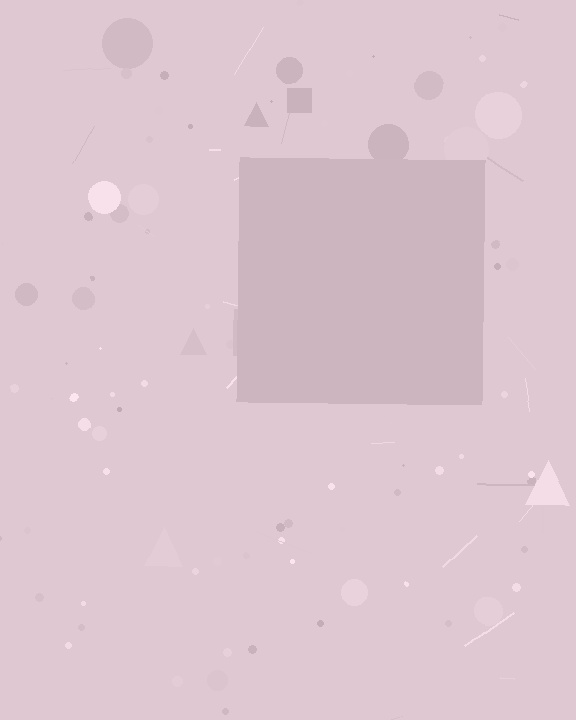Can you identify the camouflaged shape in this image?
The camouflaged shape is a square.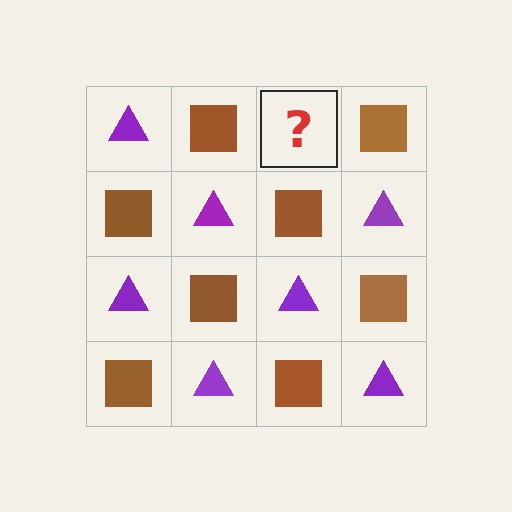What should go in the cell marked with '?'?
The missing cell should contain a purple triangle.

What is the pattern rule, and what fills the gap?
The rule is that it alternates purple triangle and brown square in a checkerboard pattern. The gap should be filled with a purple triangle.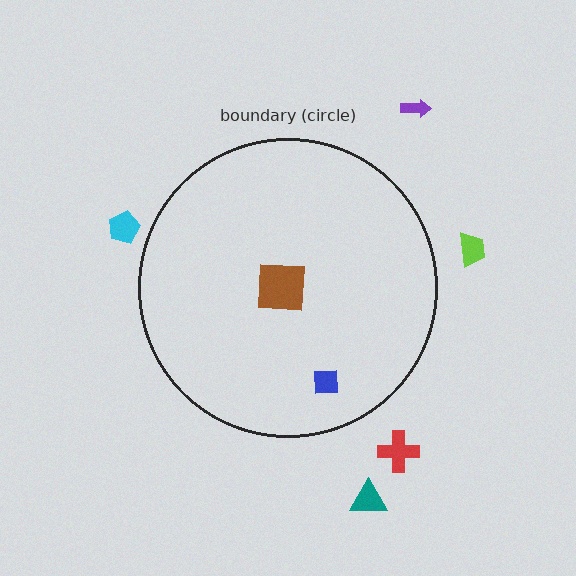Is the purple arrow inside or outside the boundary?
Outside.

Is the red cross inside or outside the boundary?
Outside.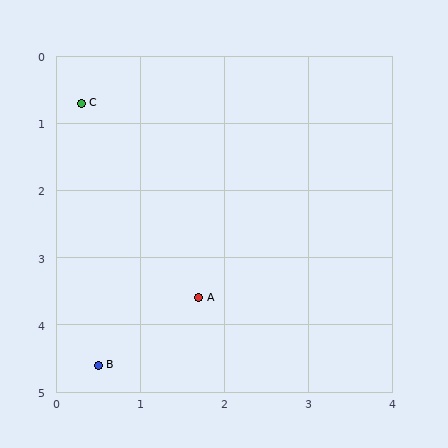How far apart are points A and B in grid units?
Points A and B are about 1.6 grid units apart.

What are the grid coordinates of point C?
Point C is at approximately (0.3, 0.7).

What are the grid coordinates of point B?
Point B is at approximately (0.5, 4.6).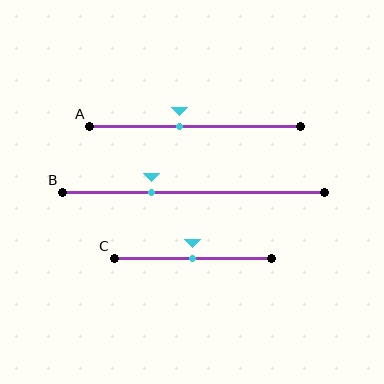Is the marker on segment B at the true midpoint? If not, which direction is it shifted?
No, the marker on segment B is shifted to the left by about 16% of the segment length.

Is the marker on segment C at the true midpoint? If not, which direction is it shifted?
Yes, the marker on segment C is at the true midpoint.